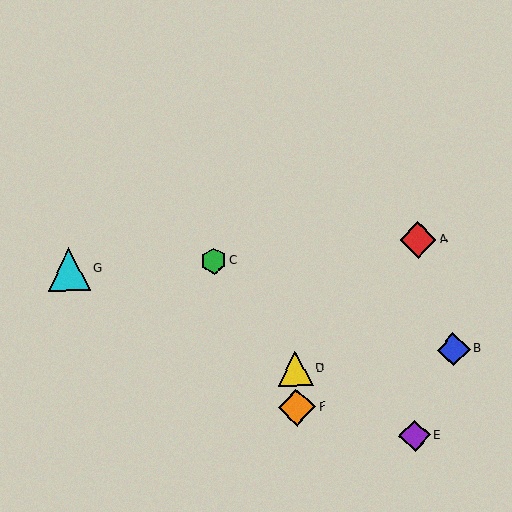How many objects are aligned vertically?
2 objects (D, F) are aligned vertically.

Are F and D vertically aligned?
Yes, both are at x≈297.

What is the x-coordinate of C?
Object C is at x≈214.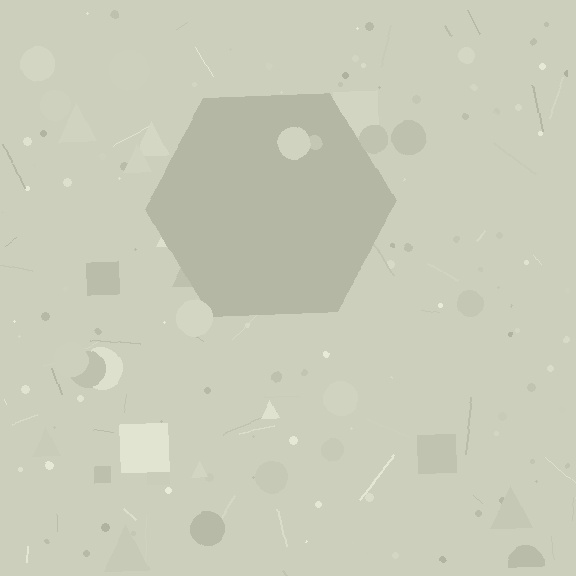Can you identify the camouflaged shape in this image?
The camouflaged shape is a hexagon.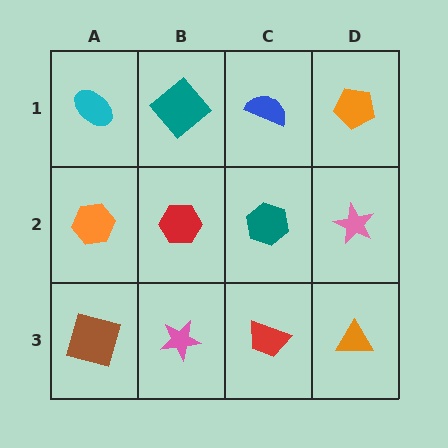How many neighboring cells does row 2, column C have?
4.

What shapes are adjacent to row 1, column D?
A pink star (row 2, column D), a blue semicircle (row 1, column C).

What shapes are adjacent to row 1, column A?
An orange hexagon (row 2, column A), a teal diamond (row 1, column B).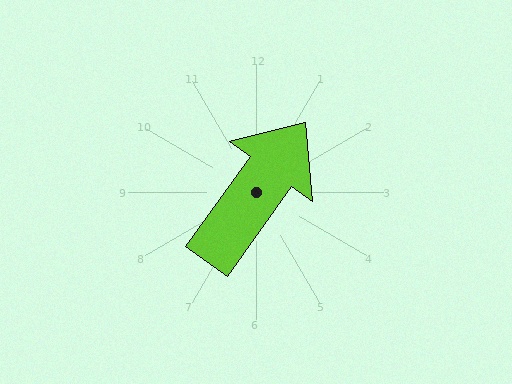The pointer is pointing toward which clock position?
Roughly 1 o'clock.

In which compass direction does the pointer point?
Northeast.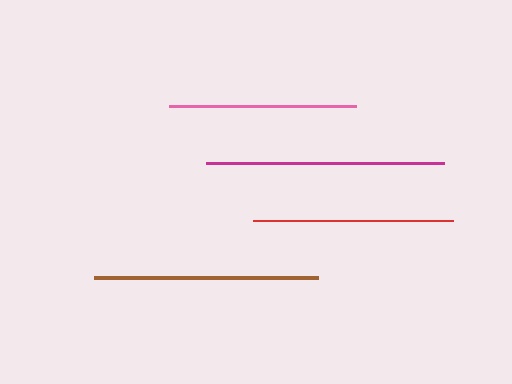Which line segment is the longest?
The magenta line is the longest at approximately 238 pixels.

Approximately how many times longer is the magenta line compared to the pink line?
The magenta line is approximately 1.3 times the length of the pink line.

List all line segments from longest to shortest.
From longest to shortest: magenta, brown, red, pink.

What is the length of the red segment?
The red segment is approximately 200 pixels long.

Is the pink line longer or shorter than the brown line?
The brown line is longer than the pink line.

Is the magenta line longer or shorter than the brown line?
The magenta line is longer than the brown line.